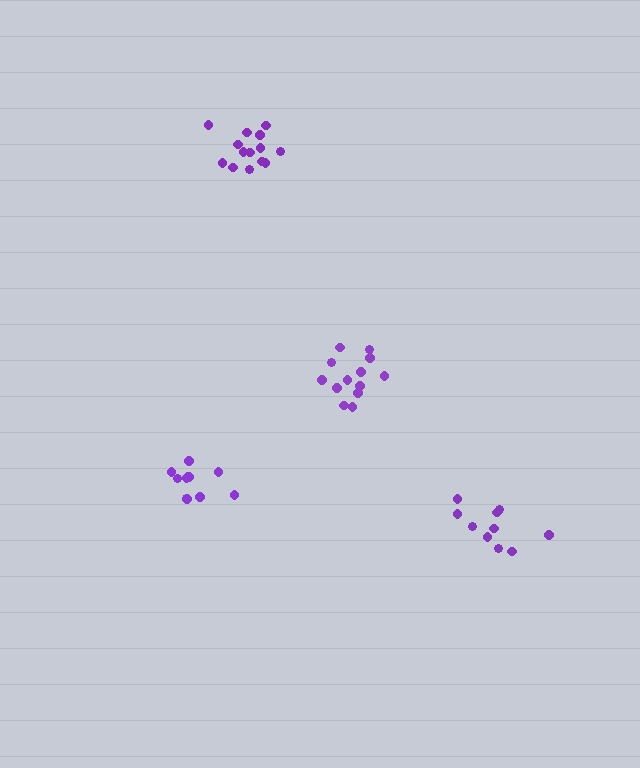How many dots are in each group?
Group 1: 14 dots, Group 2: 10 dots, Group 3: 11 dots, Group 4: 13 dots (48 total).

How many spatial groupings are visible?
There are 4 spatial groupings.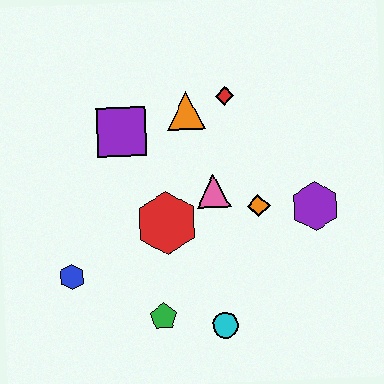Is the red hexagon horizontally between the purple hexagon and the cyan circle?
No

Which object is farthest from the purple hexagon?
The blue hexagon is farthest from the purple hexagon.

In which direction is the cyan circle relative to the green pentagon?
The cyan circle is to the right of the green pentagon.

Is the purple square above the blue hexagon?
Yes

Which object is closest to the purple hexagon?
The orange diamond is closest to the purple hexagon.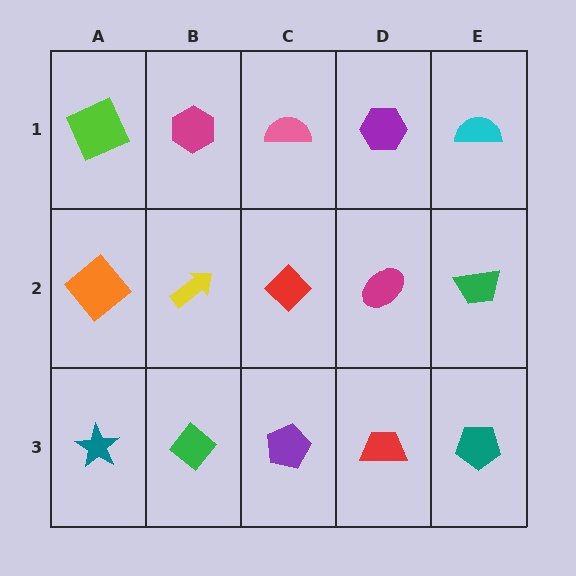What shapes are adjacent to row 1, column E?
A green trapezoid (row 2, column E), a purple hexagon (row 1, column D).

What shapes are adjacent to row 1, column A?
An orange diamond (row 2, column A), a magenta hexagon (row 1, column B).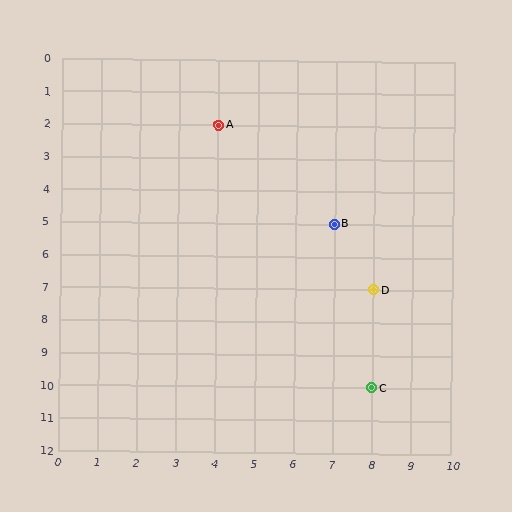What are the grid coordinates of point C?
Point C is at grid coordinates (8, 10).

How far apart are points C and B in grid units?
Points C and B are 1 column and 5 rows apart (about 5.1 grid units diagonally).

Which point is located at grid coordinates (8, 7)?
Point D is at (8, 7).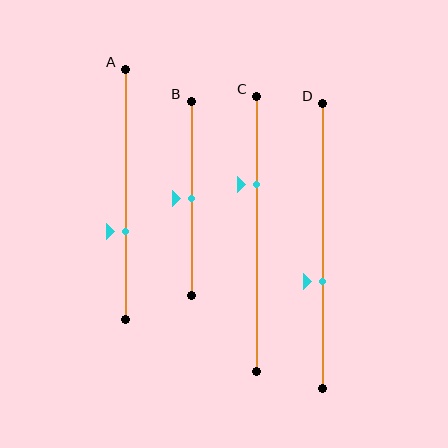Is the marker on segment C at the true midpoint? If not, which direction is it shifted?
No, the marker on segment C is shifted upward by about 18% of the segment length.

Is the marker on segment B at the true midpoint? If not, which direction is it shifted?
Yes, the marker on segment B is at the true midpoint.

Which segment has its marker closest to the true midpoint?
Segment B has its marker closest to the true midpoint.